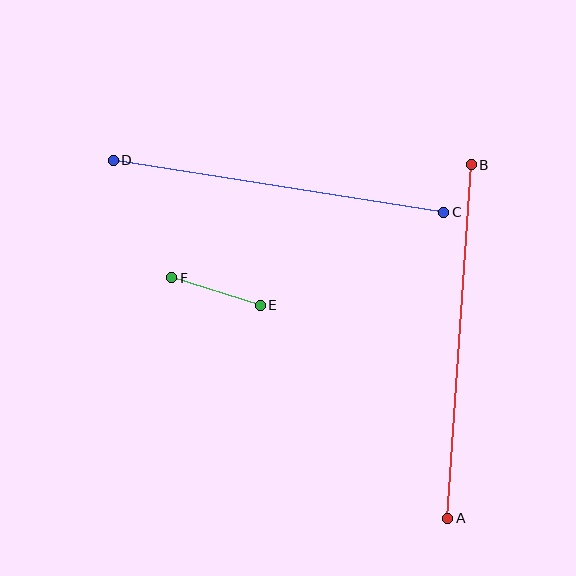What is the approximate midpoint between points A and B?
The midpoint is at approximately (460, 342) pixels.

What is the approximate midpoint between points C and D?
The midpoint is at approximately (279, 186) pixels.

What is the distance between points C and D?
The distance is approximately 334 pixels.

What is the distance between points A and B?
The distance is approximately 354 pixels.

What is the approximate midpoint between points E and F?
The midpoint is at approximately (216, 291) pixels.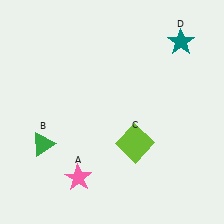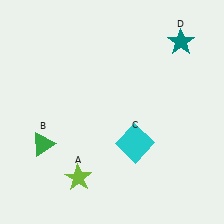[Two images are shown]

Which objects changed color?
A changed from pink to lime. C changed from lime to cyan.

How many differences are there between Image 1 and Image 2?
There are 2 differences between the two images.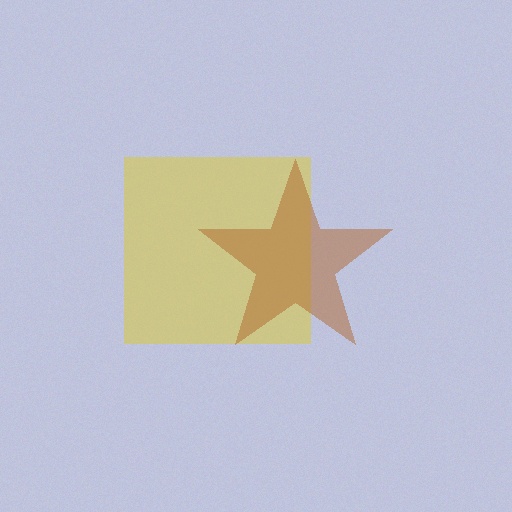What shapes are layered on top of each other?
The layered shapes are: a yellow square, a brown star.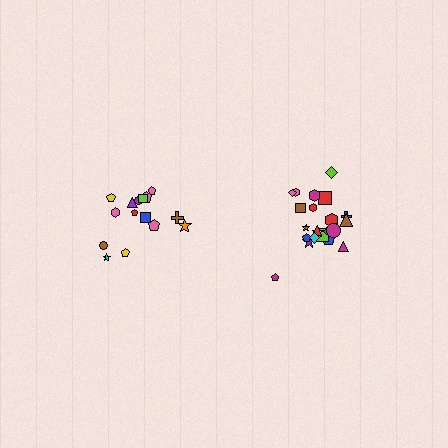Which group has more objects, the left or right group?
The right group.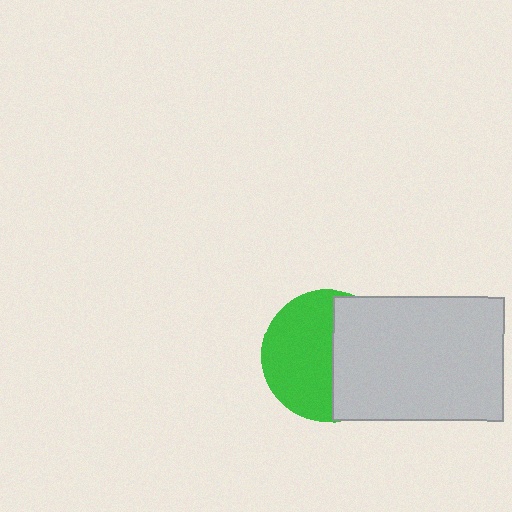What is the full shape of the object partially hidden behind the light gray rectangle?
The partially hidden object is a green circle.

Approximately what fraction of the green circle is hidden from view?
Roughly 44% of the green circle is hidden behind the light gray rectangle.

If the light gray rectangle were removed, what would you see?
You would see the complete green circle.